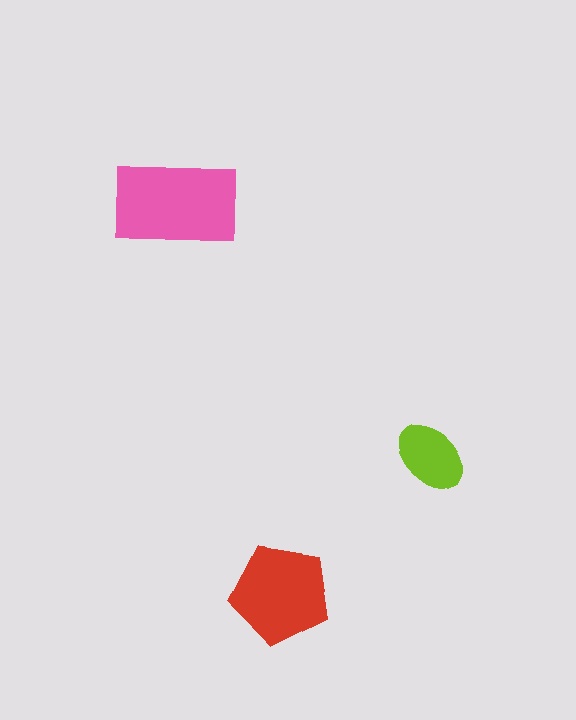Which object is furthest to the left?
The pink rectangle is leftmost.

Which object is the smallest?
The lime ellipse.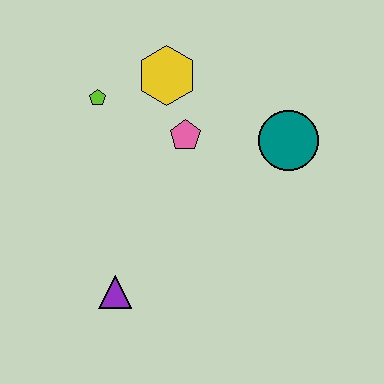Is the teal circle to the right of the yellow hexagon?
Yes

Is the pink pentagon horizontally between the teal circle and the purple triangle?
Yes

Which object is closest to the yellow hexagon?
The pink pentagon is closest to the yellow hexagon.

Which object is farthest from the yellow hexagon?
The purple triangle is farthest from the yellow hexagon.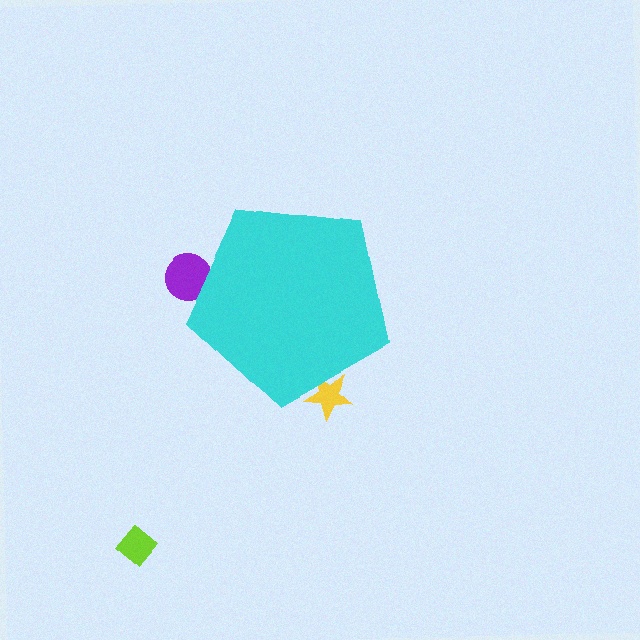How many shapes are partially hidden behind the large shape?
2 shapes are partially hidden.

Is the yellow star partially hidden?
Yes, the yellow star is partially hidden behind the cyan pentagon.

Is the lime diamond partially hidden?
No, the lime diamond is fully visible.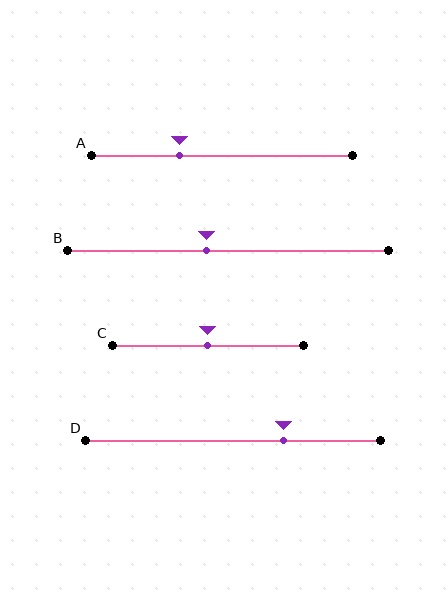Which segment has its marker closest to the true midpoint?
Segment C has its marker closest to the true midpoint.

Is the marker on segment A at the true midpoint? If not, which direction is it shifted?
No, the marker on segment A is shifted to the left by about 16% of the segment length.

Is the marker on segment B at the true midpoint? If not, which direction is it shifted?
No, the marker on segment B is shifted to the left by about 7% of the segment length.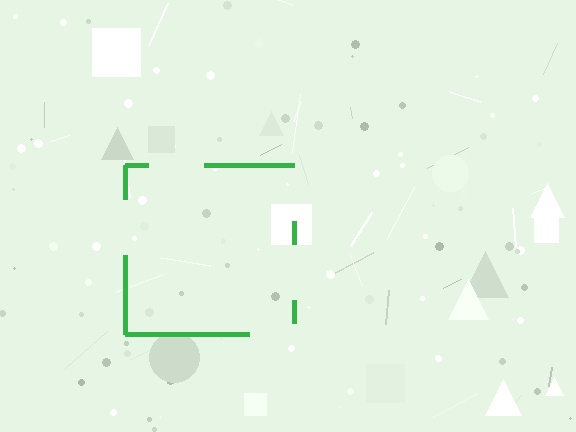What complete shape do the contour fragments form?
The contour fragments form a square.